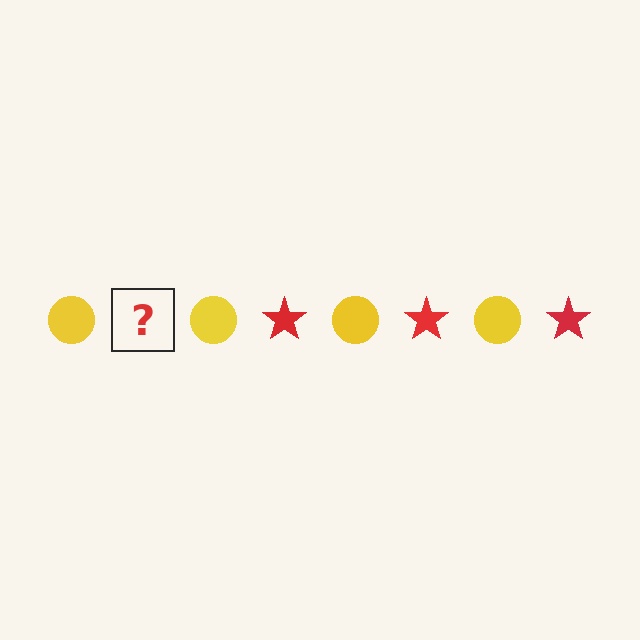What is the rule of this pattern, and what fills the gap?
The rule is that the pattern alternates between yellow circle and red star. The gap should be filled with a red star.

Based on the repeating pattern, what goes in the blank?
The blank should be a red star.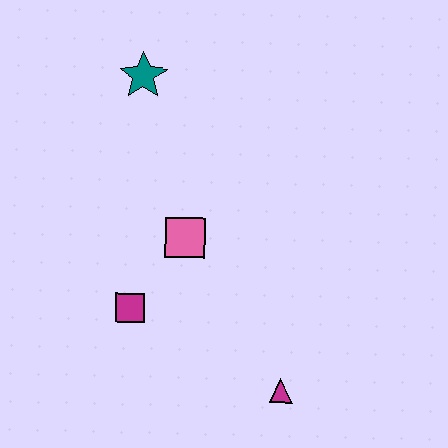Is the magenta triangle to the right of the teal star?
Yes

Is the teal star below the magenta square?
No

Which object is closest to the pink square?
The magenta square is closest to the pink square.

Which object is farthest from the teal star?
The magenta triangle is farthest from the teal star.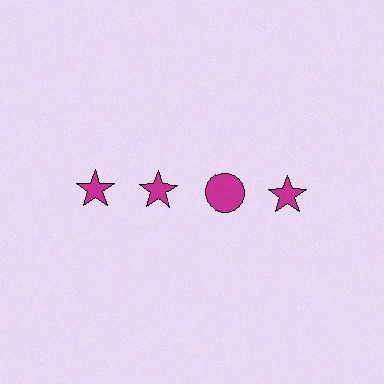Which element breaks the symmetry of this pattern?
The magenta circle in the top row, center column breaks the symmetry. All other shapes are magenta stars.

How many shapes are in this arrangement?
There are 4 shapes arranged in a grid pattern.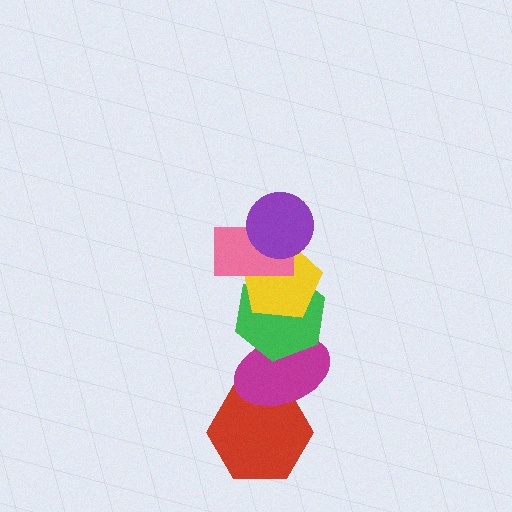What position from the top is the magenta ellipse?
The magenta ellipse is 5th from the top.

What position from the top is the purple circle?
The purple circle is 1st from the top.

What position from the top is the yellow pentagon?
The yellow pentagon is 3rd from the top.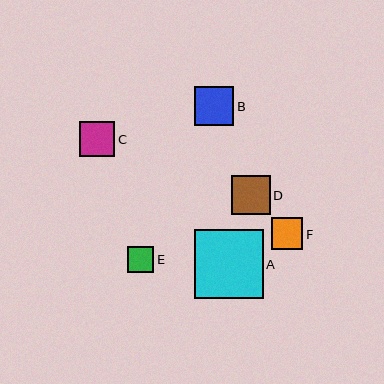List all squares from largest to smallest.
From largest to smallest: A, B, D, C, F, E.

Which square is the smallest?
Square E is the smallest with a size of approximately 26 pixels.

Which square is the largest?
Square A is the largest with a size of approximately 69 pixels.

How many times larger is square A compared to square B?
Square A is approximately 1.8 times the size of square B.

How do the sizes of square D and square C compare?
Square D and square C are approximately the same size.